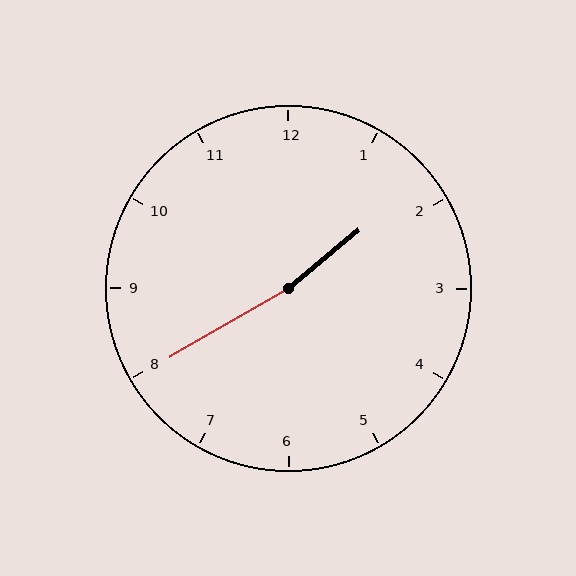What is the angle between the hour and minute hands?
Approximately 170 degrees.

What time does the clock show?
1:40.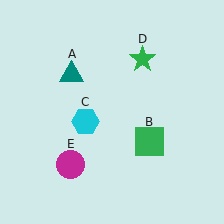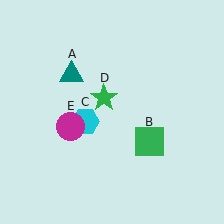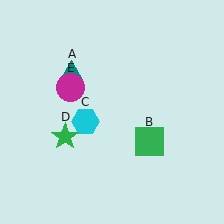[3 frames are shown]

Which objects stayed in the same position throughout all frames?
Teal triangle (object A) and green square (object B) and cyan hexagon (object C) remained stationary.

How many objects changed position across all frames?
2 objects changed position: green star (object D), magenta circle (object E).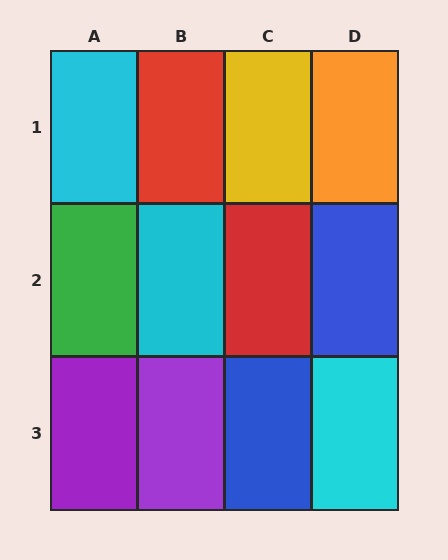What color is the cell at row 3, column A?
Purple.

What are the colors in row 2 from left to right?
Green, cyan, red, blue.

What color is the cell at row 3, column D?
Cyan.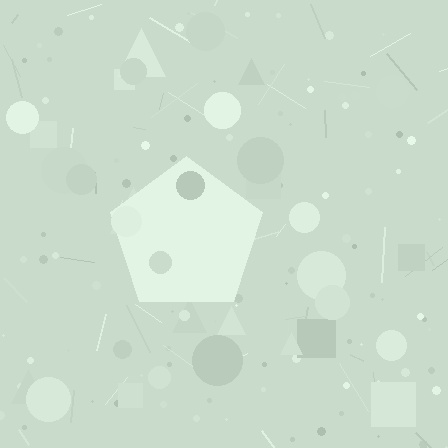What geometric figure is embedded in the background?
A pentagon is embedded in the background.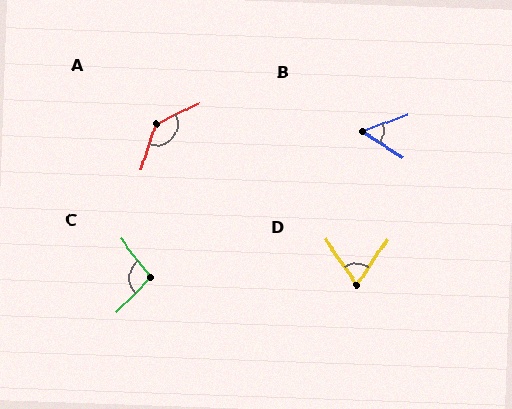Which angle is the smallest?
B, at approximately 53 degrees.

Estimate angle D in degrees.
Approximately 68 degrees.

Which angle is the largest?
A, at approximately 134 degrees.